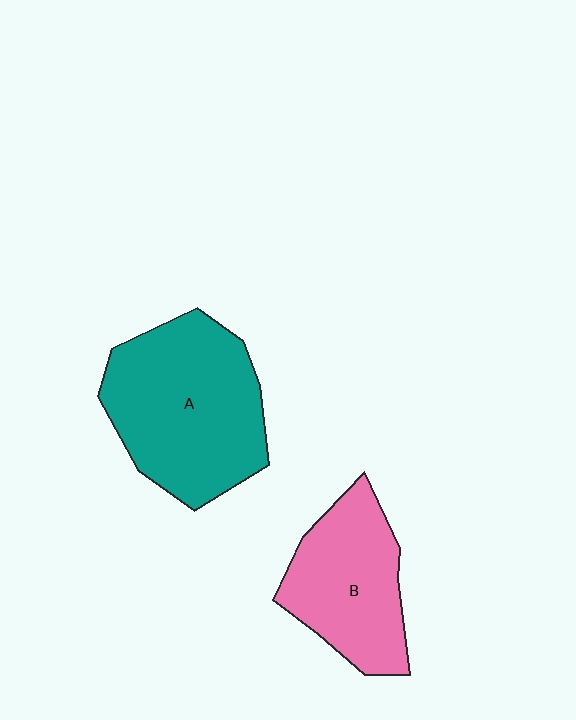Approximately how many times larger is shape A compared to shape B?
Approximately 1.4 times.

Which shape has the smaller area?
Shape B (pink).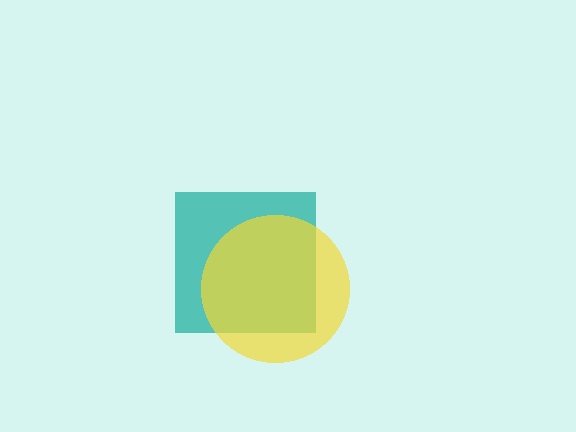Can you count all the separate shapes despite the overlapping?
Yes, there are 2 separate shapes.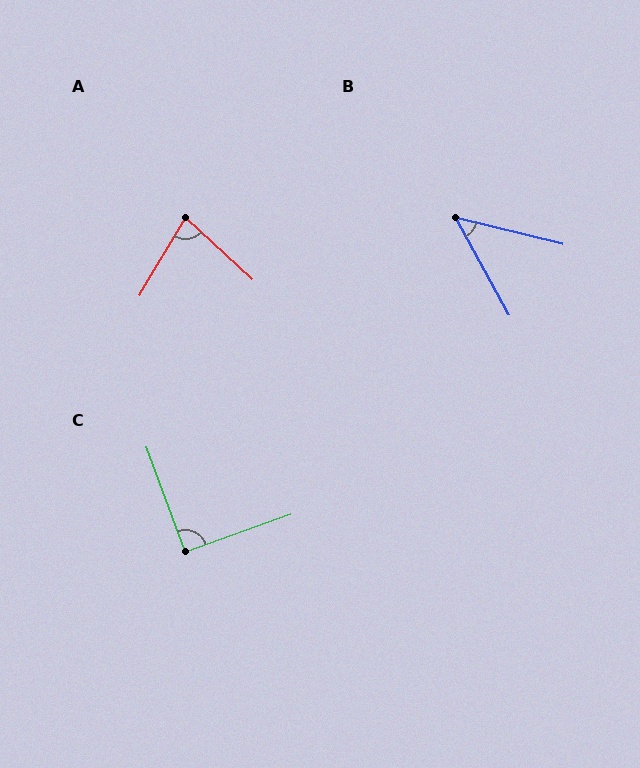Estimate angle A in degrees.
Approximately 78 degrees.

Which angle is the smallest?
B, at approximately 47 degrees.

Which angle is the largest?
C, at approximately 91 degrees.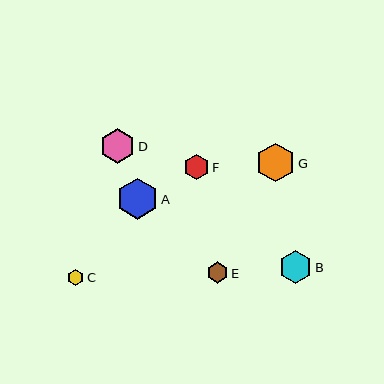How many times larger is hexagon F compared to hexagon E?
Hexagon F is approximately 1.1 times the size of hexagon E.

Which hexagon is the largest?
Hexagon A is the largest with a size of approximately 41 pixels.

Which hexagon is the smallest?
Hexagon C is the smallest with a size of approximately 16 pixels.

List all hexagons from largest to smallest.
From largest to smallest: A, G, D, B, F, E, C.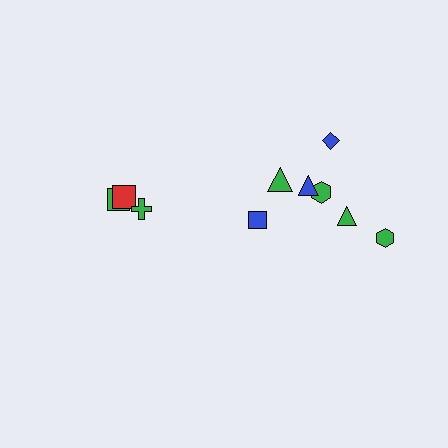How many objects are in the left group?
There are 3 objects.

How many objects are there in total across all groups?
There are 10 objects.